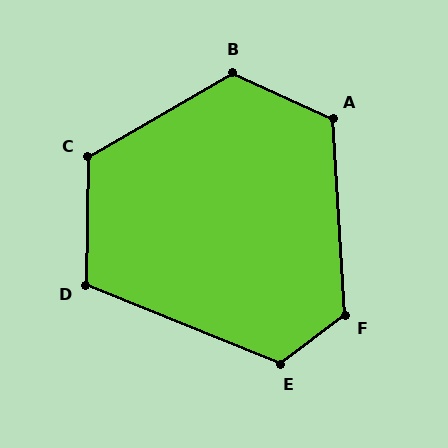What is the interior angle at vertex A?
Approximately 118 degrees (obtuse).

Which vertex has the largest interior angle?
B, at approximately 125 degrees.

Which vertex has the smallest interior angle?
D, at approximately 111 degrees.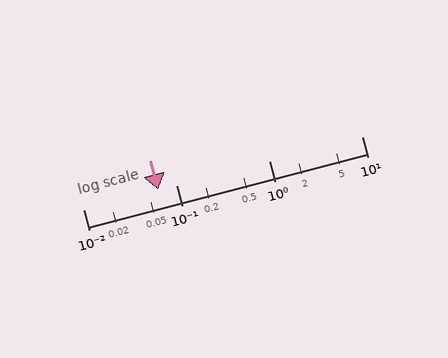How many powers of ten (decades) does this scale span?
The scale spans 3 decades, from 0.01 to 10.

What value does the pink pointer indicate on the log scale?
The pointer indicates approximately 0.064.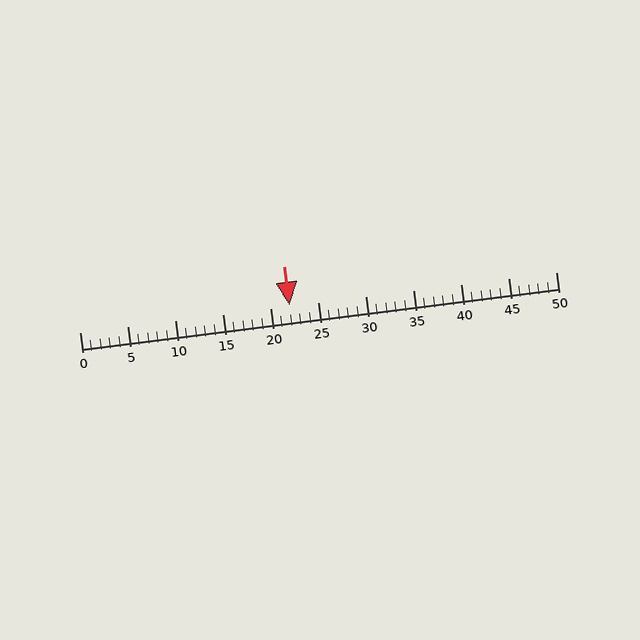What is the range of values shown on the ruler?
The ruler shows values from 0 to 50.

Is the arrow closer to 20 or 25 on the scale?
The arrow is closer to 20.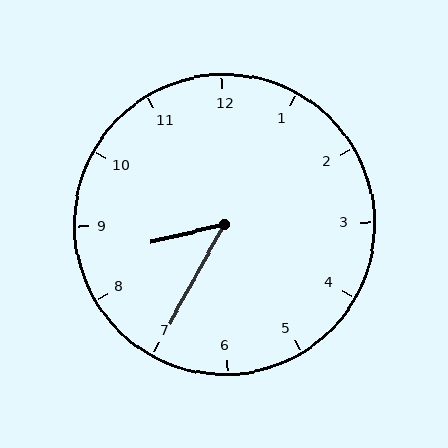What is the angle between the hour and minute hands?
Approximately 48 degrees.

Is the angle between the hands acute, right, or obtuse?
It is acute.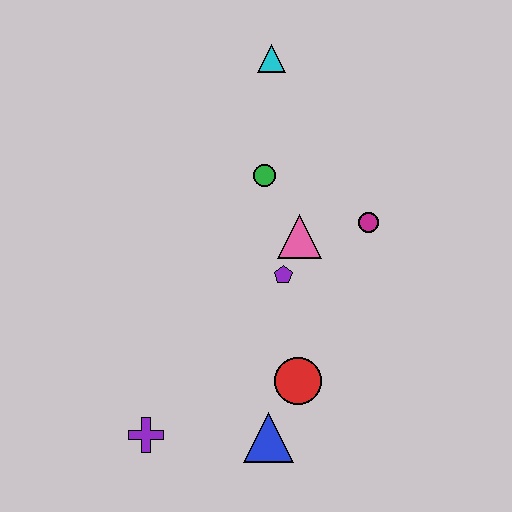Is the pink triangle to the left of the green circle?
No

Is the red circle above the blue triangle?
Yes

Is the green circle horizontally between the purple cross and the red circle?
Yes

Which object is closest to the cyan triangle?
The green circle is closest to the cyan triangle.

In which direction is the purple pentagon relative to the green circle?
The purple pentagon is below the green circle.